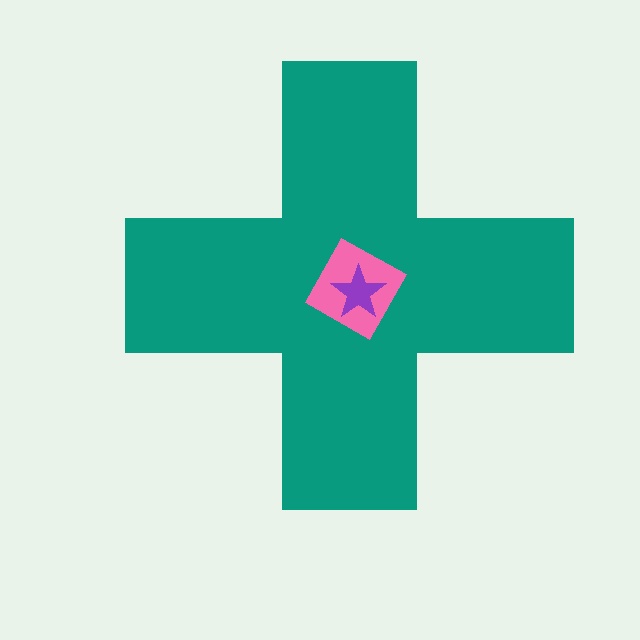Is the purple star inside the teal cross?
Yes.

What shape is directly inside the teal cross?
The pink square.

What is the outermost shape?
The teal cross.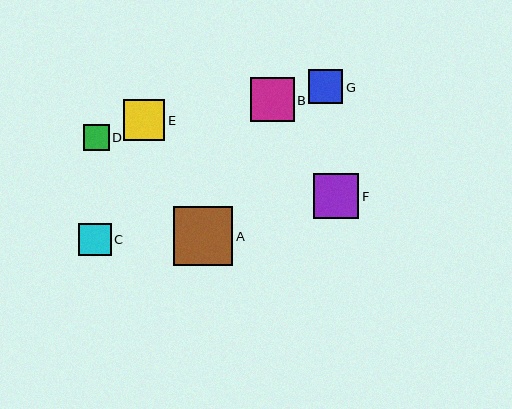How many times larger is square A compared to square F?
Square A is approximately 1.3 times the size of square F.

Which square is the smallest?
Square D is the smallest with a size of approximately 26 pixels.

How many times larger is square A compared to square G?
Square A is approximately 1.7 times the size of square G.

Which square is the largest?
Square A is the largest with a size of approximately 59 pixels.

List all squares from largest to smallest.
From largest to smallest: A, F, B, E, G, C, D.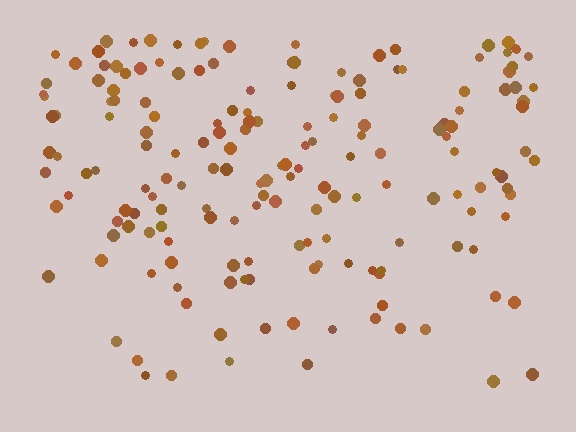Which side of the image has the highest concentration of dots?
The top.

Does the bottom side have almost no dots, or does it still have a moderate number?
Still a moderate number, just noticeably fewer than the top.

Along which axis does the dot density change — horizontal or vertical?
Vertical.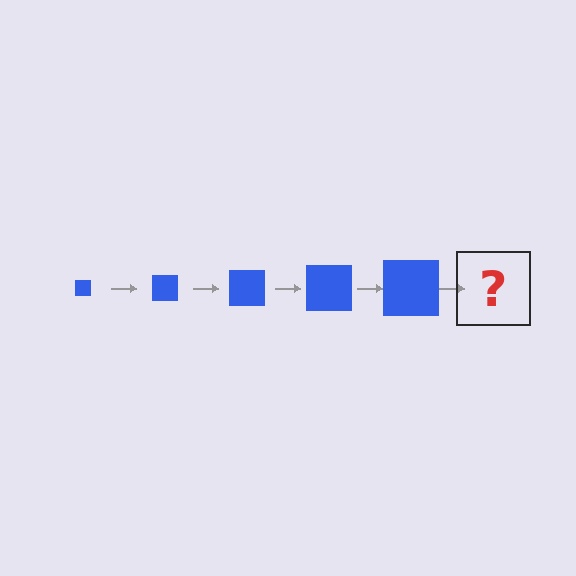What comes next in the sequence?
The next element should be a blue square, larger than the previous one.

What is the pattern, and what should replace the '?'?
The pattern is that the square gets progressively larger each step. The '?' should be a blue square, larger than the previous one.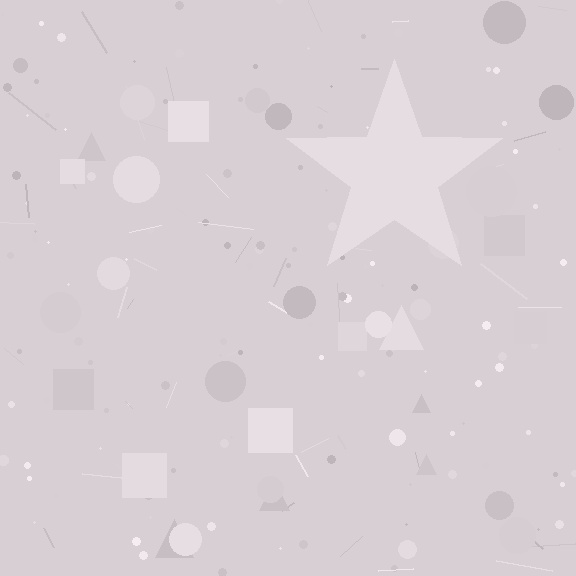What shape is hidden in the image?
A star is hidden in the image.